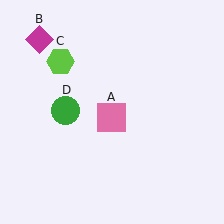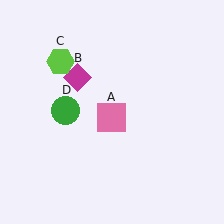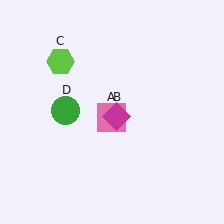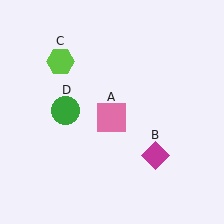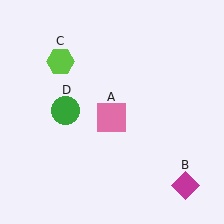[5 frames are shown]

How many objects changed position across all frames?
1 object changed position: magenta diamond (object B).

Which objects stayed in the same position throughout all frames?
Pink square (object A) and lime hexagon (object C) and green circle (object D) remained stationary.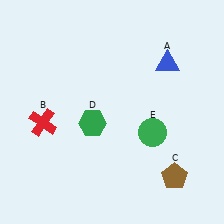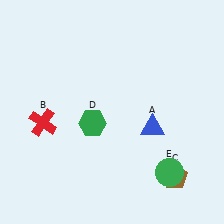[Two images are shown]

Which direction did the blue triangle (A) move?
The blue triangle (A) moved down.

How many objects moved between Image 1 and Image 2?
2 objects moved between the two images.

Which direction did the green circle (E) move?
The green circle (E) moved down.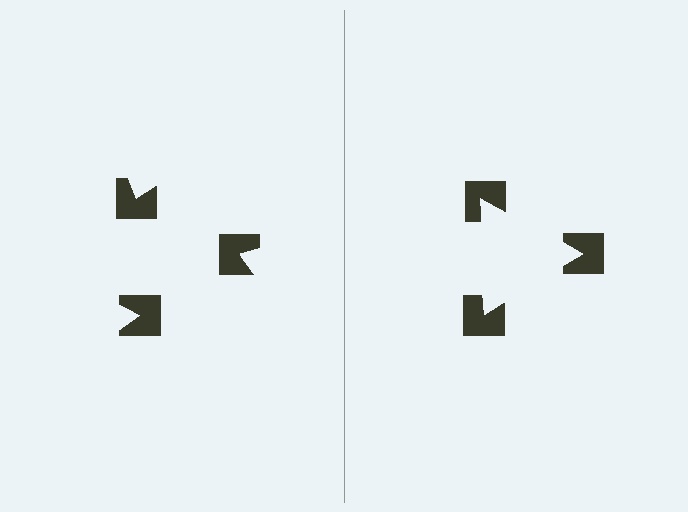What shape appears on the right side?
An illusory triangle.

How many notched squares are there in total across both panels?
6 — 3 on each side.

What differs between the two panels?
The notched squares are positioned identically on both sides; only the wedge orientations differ. On the right they align to a triangle; on the left they are misaligned.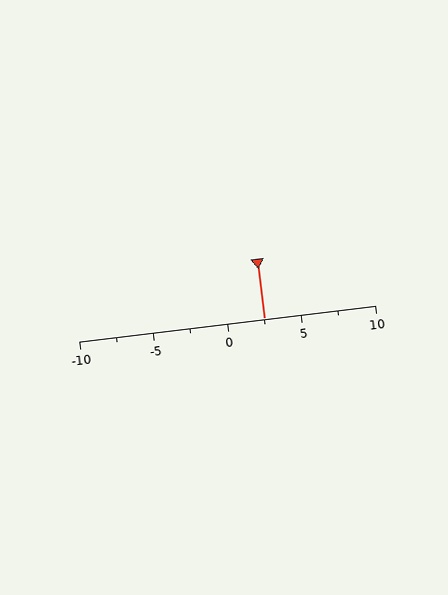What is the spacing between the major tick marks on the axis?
The major ticks are spaced 5 apart.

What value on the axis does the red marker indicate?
The marker indicates approximately 2.5.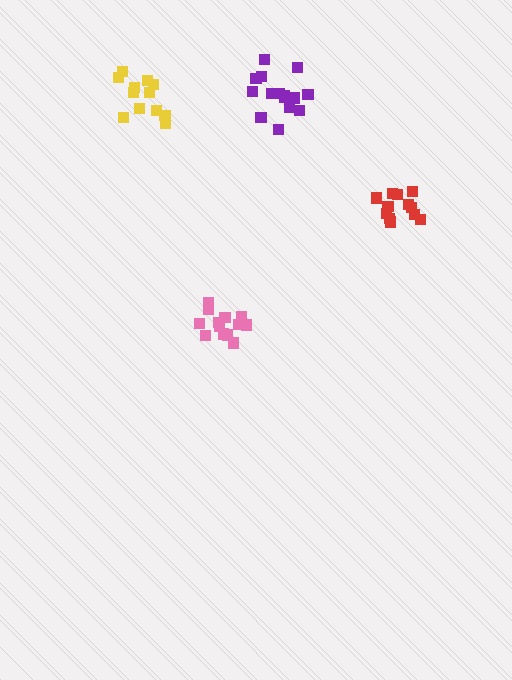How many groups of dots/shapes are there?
There are 4 groups.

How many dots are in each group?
Group 1: 13 dots, Group 2: 12 dots, Group 3: 12 dots, Group 4: 15 dots (52 total).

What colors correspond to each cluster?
The clusters are colored: pink, red, yellow, purple.